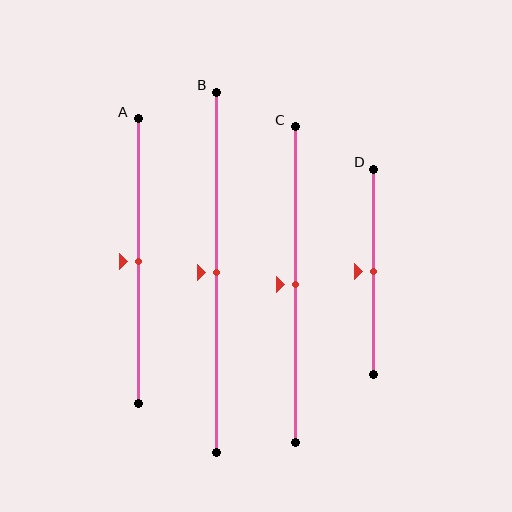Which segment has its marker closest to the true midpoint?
Segment A has its marker closest to the true midpoint.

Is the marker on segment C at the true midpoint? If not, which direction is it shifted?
Yes, the marker on segment C is at the true midpoint.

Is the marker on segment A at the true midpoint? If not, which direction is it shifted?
Yes, the marker on segment A is at the true midpoint.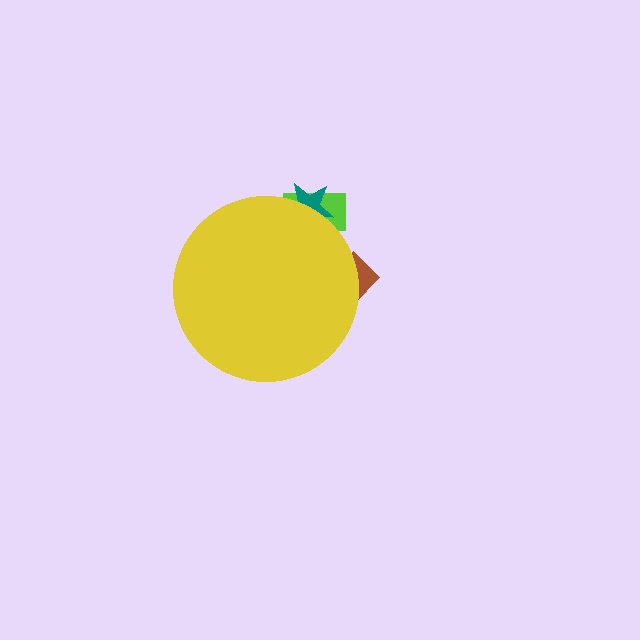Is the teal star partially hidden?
Yes, the teal star is partially hidden behind the yellow circle.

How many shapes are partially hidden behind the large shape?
3 shapes are partially hidden.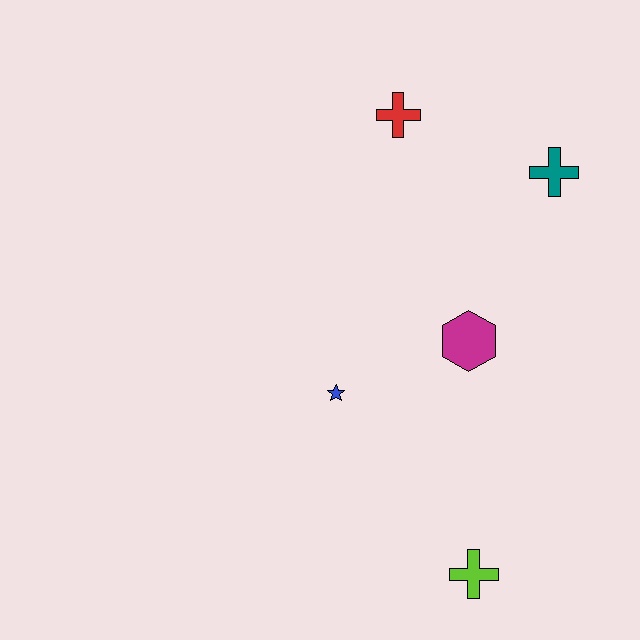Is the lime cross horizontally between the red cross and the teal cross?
Yes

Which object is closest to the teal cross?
The red cross is closest to the teal cross.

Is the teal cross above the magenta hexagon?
Yes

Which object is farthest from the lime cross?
The red cross is farthest from the lime cross.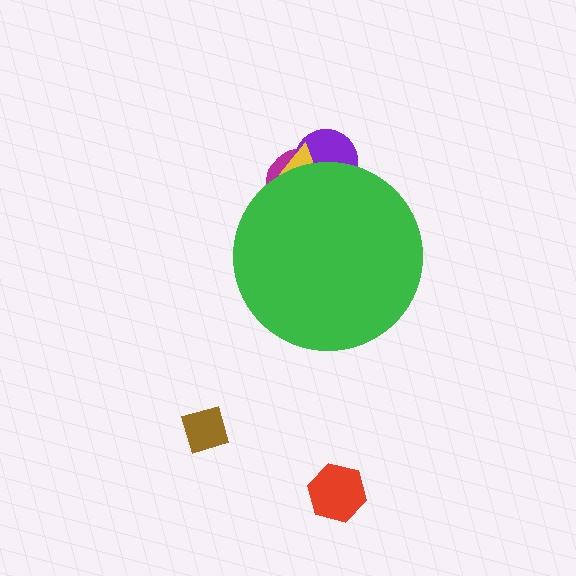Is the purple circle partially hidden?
Yes, the purple circle is partially hidden behind the green circle.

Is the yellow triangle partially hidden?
Yes, the yellow triangle is partially hidden behind the green circle.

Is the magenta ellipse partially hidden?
Yes, the magenta ellipse is partially hidden behind the green circle.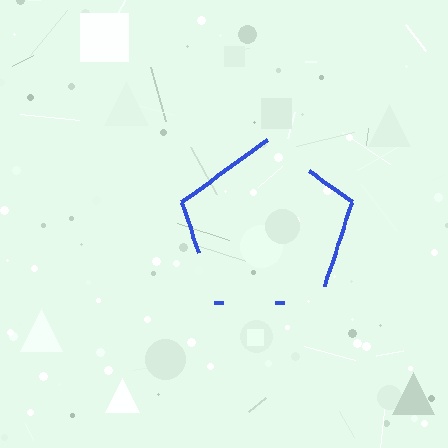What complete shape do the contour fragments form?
The contour fragments form a pentagon.